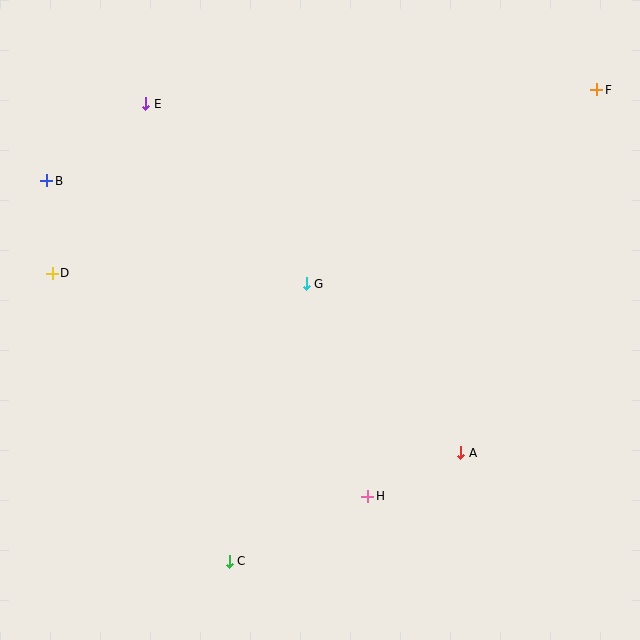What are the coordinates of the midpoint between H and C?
The midpoint between H and C is at (298, 529).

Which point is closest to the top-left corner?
Point E is closest to the top-left corner.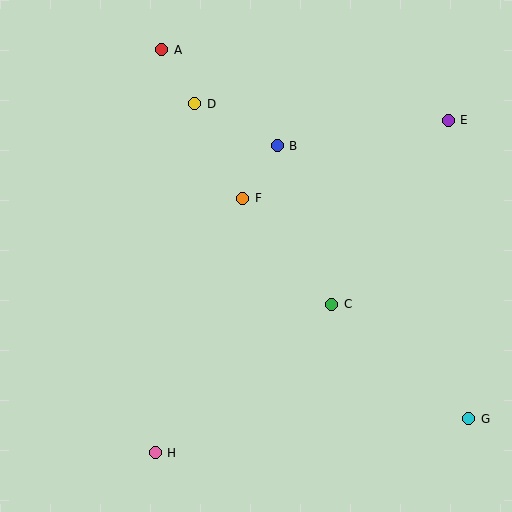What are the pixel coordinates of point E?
Point E is at (448, 120).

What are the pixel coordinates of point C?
Point C is at (332, 304).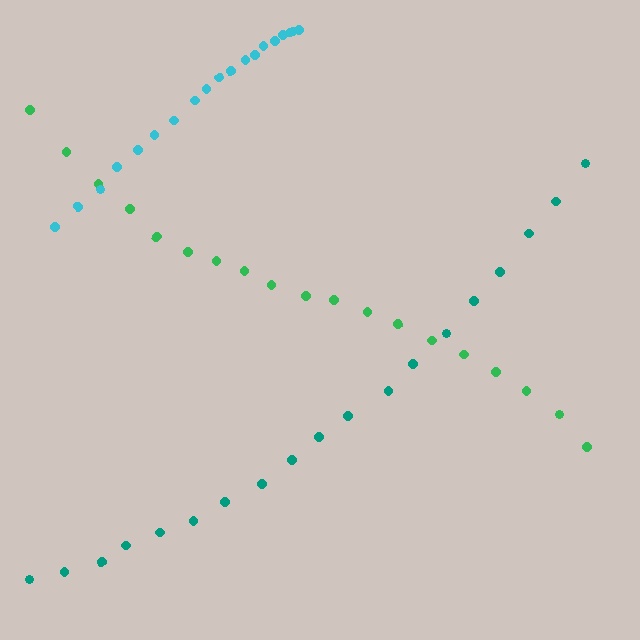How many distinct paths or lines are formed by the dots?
There are 3 distinct paths.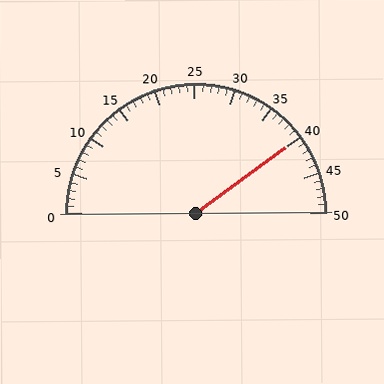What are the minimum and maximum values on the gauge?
The gauge ranges from 0 to 50.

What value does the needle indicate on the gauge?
The needle indicates approximately 40.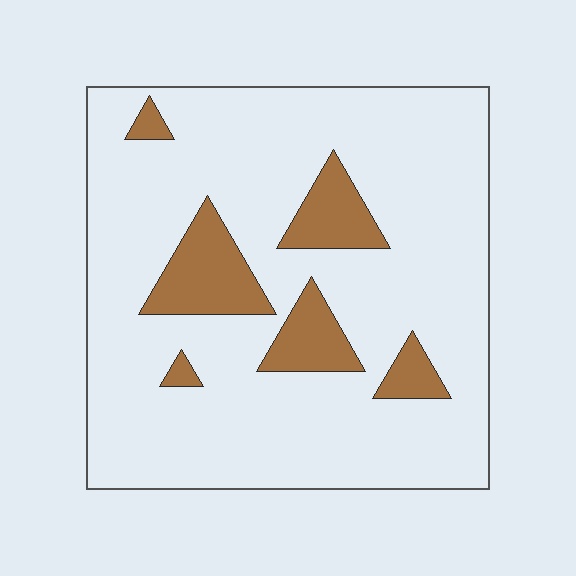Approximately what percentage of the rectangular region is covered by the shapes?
Approximately 15%.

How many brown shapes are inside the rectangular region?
6.